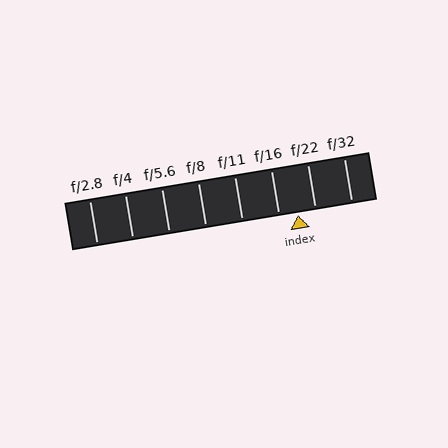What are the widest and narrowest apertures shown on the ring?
The widest aperture shown is f/2.8 and the narrowest is f/32.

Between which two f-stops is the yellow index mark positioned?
The index mark is between f/16 and f/22.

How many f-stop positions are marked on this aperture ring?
There are 8 f-stop positions marked.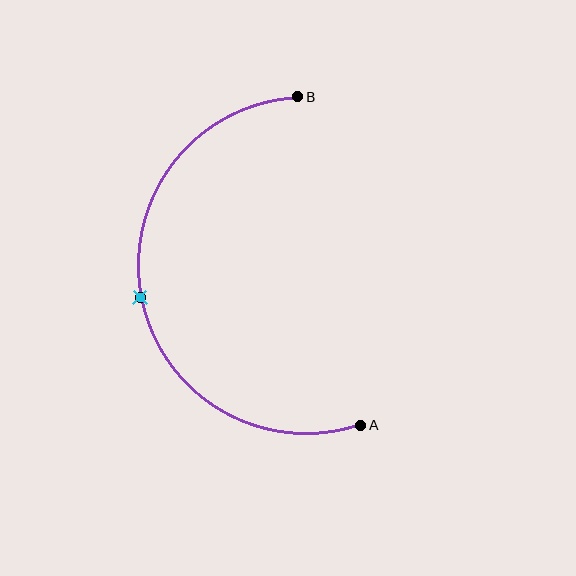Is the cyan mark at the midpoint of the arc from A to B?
Yes. The cyan mark lies on the arc at equal arc-length from both A and B — it is the arc midpoint.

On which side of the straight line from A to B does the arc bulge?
The arc bulges to the left of the straight line connecting A and B.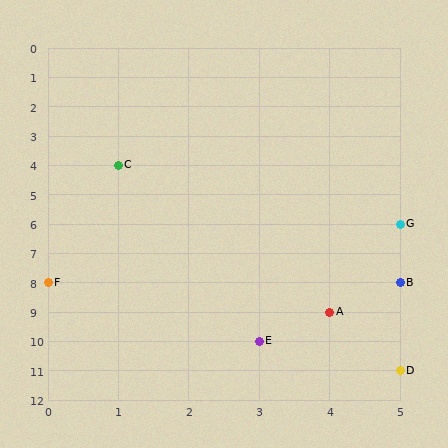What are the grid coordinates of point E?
Point E is at grid coordinates (3, 10).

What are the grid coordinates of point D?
Point D is at grid coordinates (5, 11).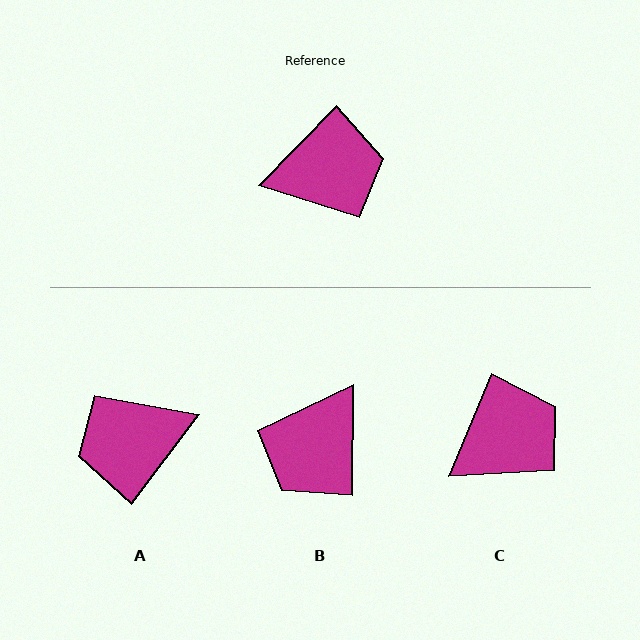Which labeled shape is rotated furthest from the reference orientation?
A, about 173 degrees away.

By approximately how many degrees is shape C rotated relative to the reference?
Approximately 21 degrees counter-clockwise.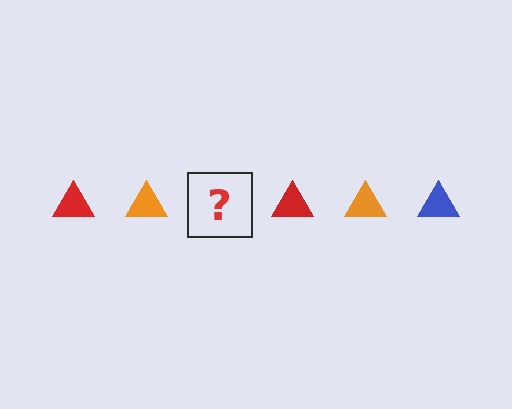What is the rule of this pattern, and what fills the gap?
The rule is that the pattern cycles through red, orange, blue triangles. The gap should be filled with a blue triangle.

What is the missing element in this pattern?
The missing element is a blue triangle.